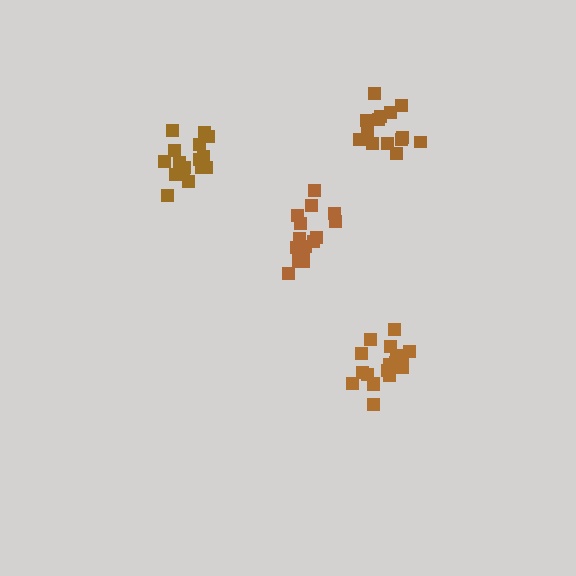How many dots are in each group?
Group 1: 16 dots, Group 2: 19 dots, Group 3: 16 dots, Group 4: 14 dots (65 total).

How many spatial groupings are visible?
There are 4 spatial groupings.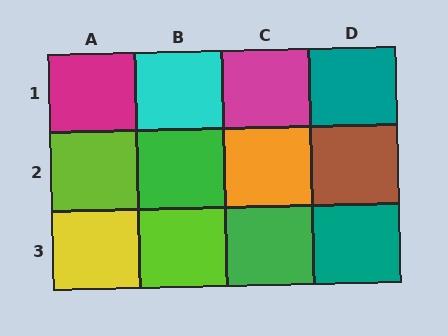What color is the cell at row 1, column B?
Cyan.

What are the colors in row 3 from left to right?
Yellow, lime, green, teal.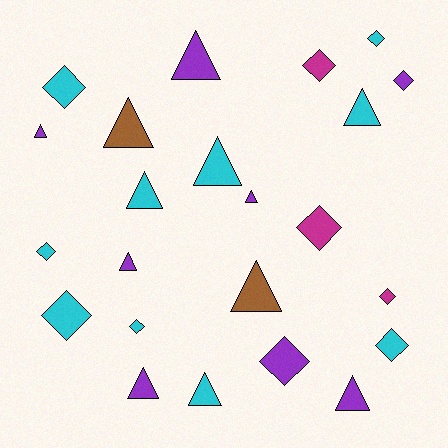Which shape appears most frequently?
Triangle, with 12 objects.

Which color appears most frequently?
Cyan, with 10 objects.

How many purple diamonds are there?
There are 2 purple diamonds.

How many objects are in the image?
There are 23 objects.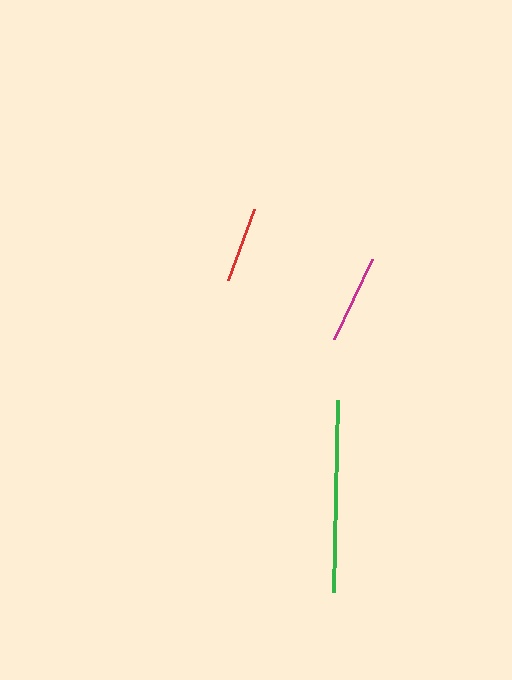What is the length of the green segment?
The green segment is approximately 192 pixels long.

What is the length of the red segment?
The red segment is approximately 76 pixels long.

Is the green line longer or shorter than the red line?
The green line is longer than the red line.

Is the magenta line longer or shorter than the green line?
The green line is longer than the magenta line.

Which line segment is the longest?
The green line is the longest at approximately 192 pixels.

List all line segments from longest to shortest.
From longest to shortest: green, magenta, red.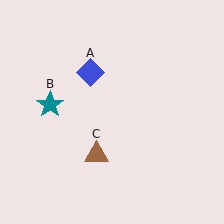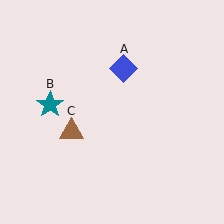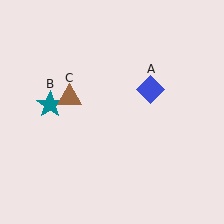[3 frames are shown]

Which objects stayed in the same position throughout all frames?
Teal star (object B) remained stationary.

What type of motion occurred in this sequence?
The blue diamond (object A), brown triangle (object C) rotated clockwise around the center of the scene.